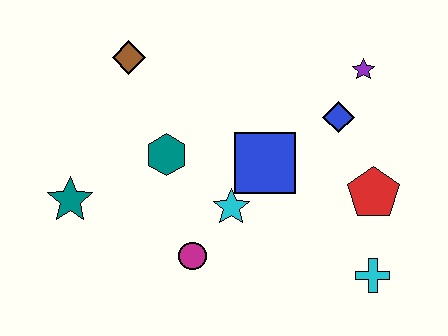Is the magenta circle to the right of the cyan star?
No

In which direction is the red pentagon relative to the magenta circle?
The red pentagon is to the right of the magenta circle.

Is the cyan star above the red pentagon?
No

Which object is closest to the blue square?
The cyan star is closest to the blue square.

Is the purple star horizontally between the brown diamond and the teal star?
No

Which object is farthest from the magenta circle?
The purple star is farthest from the magenta circle.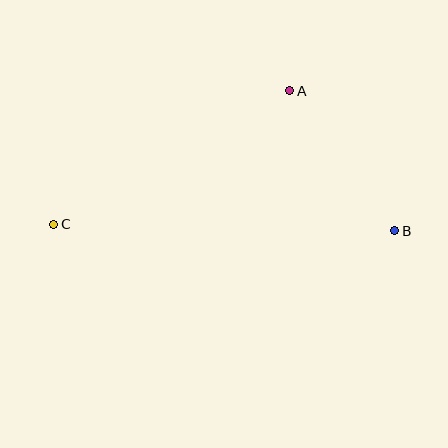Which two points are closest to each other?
Points A and B are closest to each other.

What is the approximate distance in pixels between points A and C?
The distance between A and C is approximately 271 pixels.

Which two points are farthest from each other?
Points B and C are farthest from each other.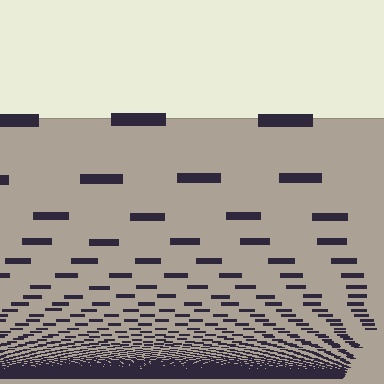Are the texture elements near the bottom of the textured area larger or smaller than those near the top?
Smaller. The gradient is inverted — elements near the bottom are smaller and denser.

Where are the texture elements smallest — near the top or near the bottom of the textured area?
Near the bottom.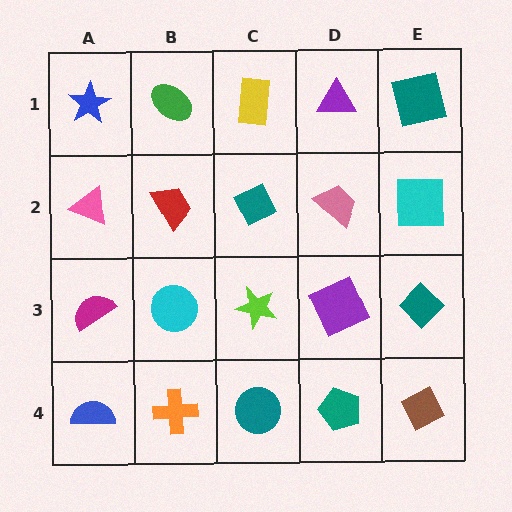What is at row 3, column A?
A magenta semicircle.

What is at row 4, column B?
An orange cross.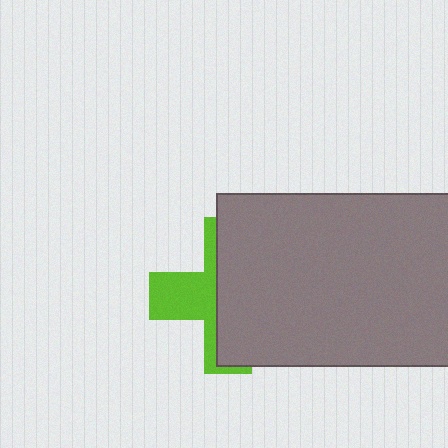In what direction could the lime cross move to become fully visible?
The lime cross could move left. That would shift it out from behind the gray rectangle entirely.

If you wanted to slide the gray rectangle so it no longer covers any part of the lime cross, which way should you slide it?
Slide it right — that is the most direct way to separate the two shapes.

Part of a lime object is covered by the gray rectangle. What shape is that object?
It is a cross.